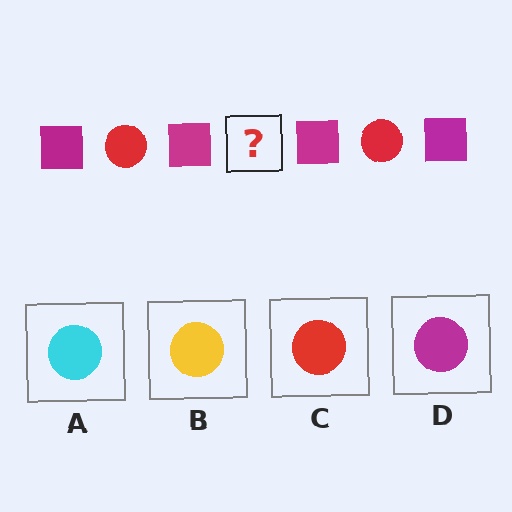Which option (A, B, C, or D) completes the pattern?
C.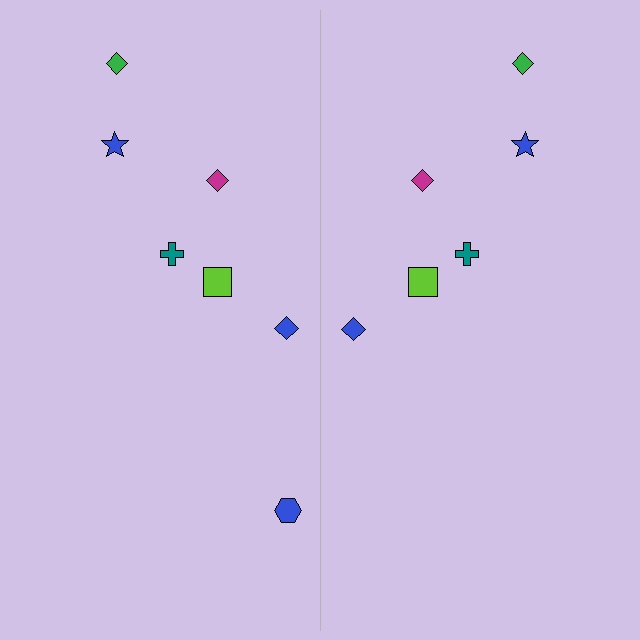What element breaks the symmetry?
A blue hexagon is missing from the right side.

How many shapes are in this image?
There are 13 shapes in this image.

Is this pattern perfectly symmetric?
No, the pattern is not perfectly symmetric. A blue hexagon is missing from the right side.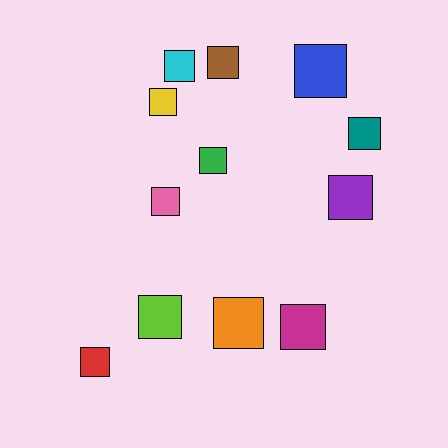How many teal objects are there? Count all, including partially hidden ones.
There is 1 teal object.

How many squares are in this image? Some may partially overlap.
There are 12 squares.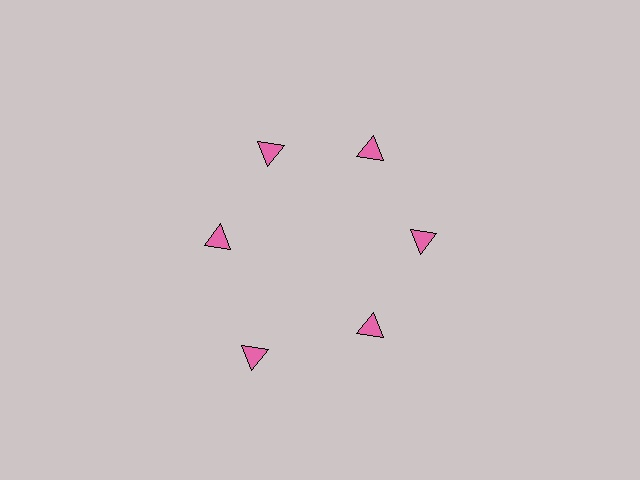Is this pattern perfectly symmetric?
No. The 6 pink triangles are arranged in a ring, but one element near the 7 o'clock position is pushed outward from the center, breaking the 6-fold rotational symmetry.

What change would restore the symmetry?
The symmetry would be restored by moving it inward, back onto the ring so that all 6 triangles sit at equal angles and equal distance from the center.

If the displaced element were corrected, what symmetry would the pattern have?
It would have 6-fold rotational symmetry — the pattern would map onto itself every 60 degrees.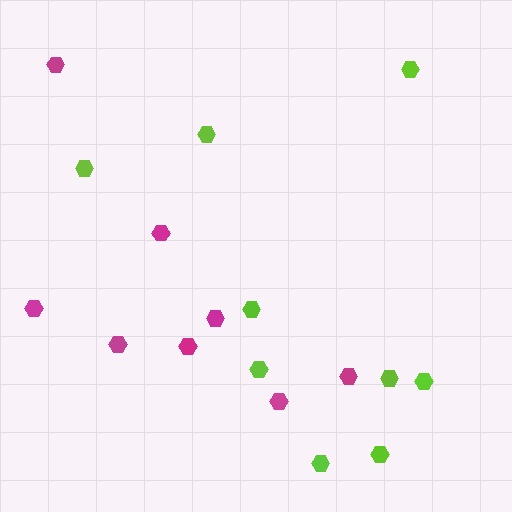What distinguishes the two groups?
There are 2 groups: one group of magenta hexagons (8) and one group of lime hexagons (9).